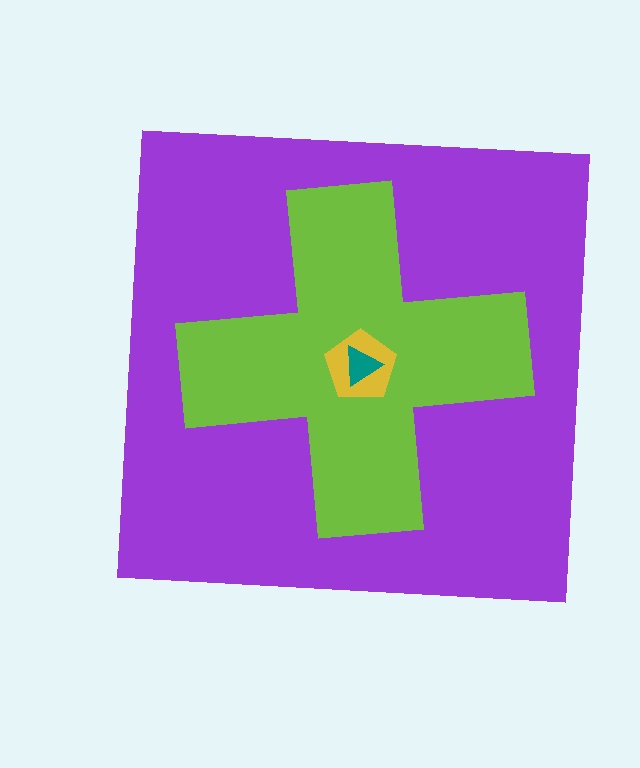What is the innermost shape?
The teal triangle.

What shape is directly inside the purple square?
The lime cross.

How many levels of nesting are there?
4.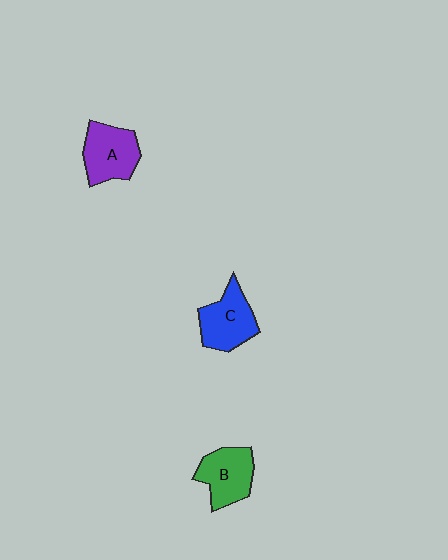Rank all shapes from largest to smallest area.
From largest to smallest: A (purple), C (blue), B (green).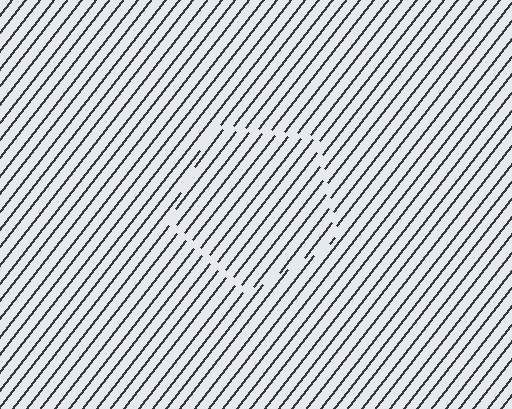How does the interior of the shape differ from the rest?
The interior of the shape contains the same grating, shifted by half a period — the contour is defined by the phase discontinuity where line-ends from the inner and outer gratings abut.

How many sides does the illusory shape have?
5 sides — the line-ends trace a pentagon.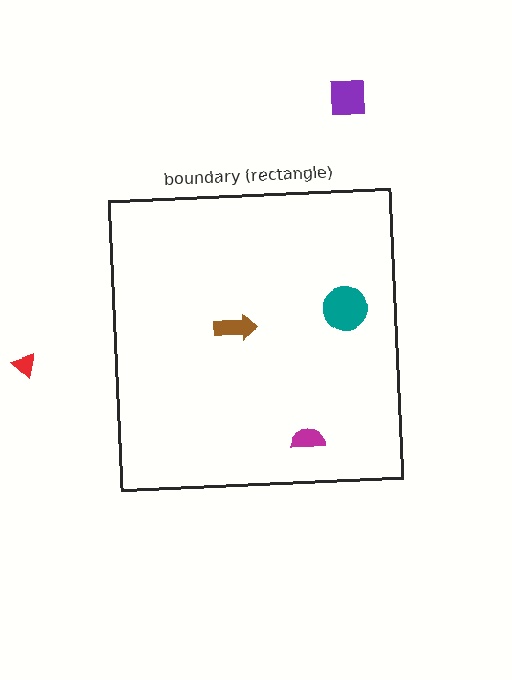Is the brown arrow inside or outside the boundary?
Inside.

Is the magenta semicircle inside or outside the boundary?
Inside.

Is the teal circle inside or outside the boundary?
Inside.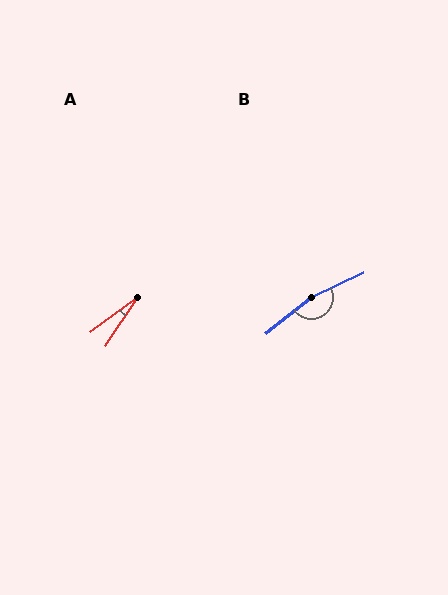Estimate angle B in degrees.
Approximately 168 degrees.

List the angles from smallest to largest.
A (20°), B (168°).